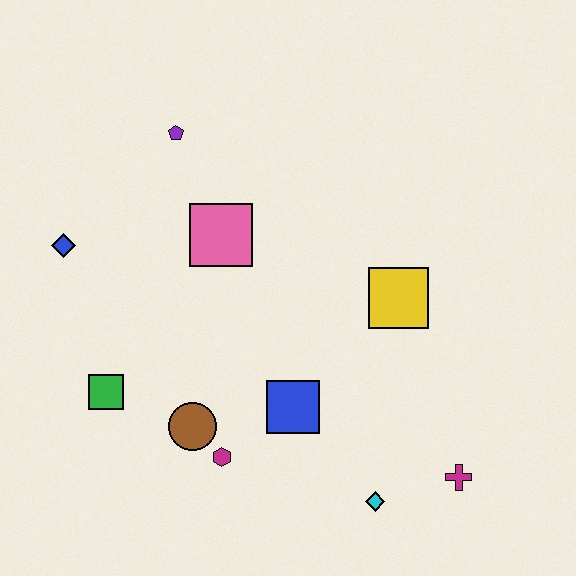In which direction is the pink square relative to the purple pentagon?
The pink square is below the purple pentagon.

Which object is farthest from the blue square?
The purple pentagon is farthest from the blue square.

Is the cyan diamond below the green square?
Yes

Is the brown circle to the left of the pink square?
Yes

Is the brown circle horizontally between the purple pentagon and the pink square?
Yes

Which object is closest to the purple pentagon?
The pink square is closest to the purple pentagon.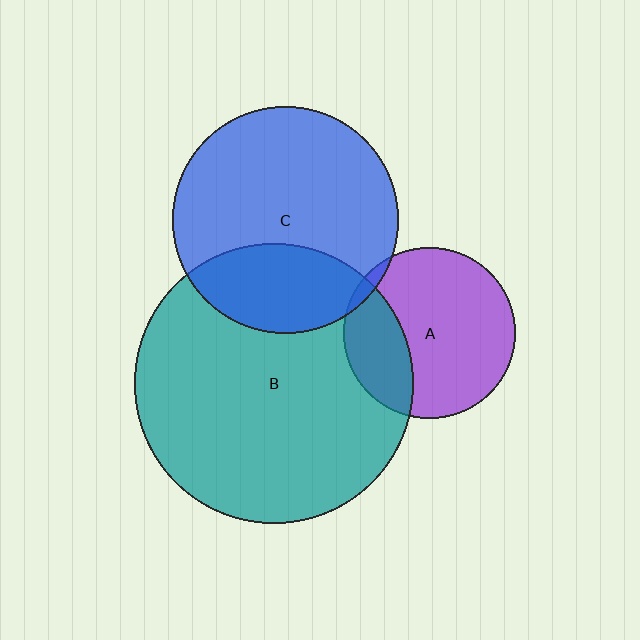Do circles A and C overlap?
Yes.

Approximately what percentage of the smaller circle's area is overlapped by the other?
Approximately 5%.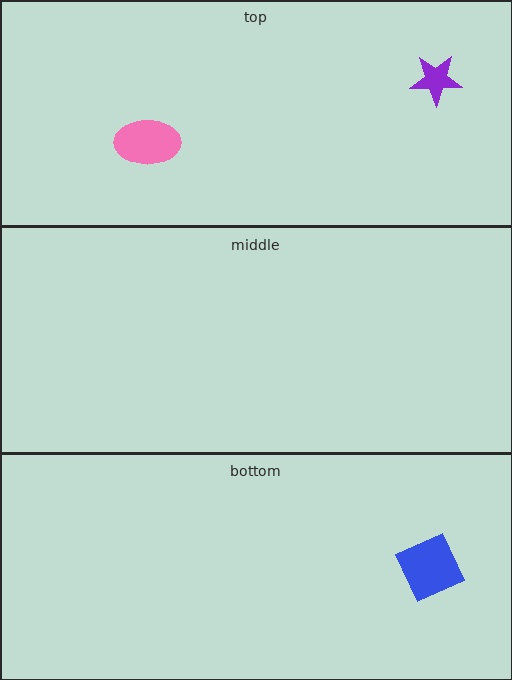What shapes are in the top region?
The pink ellipse, the purple star.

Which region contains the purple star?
The top region.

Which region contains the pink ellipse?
The top region.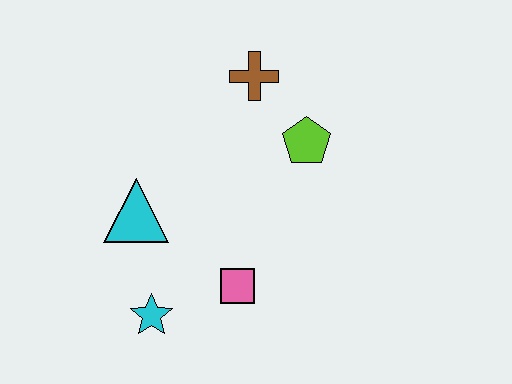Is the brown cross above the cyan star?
Yes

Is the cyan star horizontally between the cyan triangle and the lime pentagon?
Yes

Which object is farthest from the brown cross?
The cyan star is farthest from the brown cross.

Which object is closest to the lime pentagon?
The brown cross is closest to the lime pentagon.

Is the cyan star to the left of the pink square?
Yes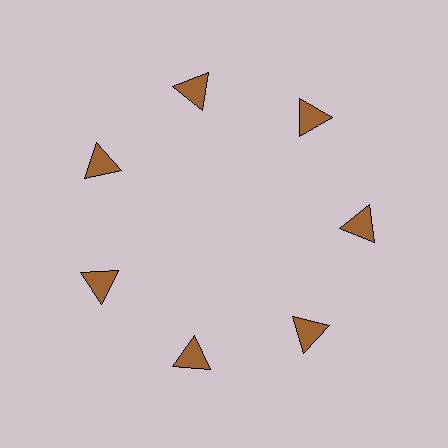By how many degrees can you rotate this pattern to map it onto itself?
The pattern maps onto itself every 51 degrees of rotation.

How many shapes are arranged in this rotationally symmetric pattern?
There are 7 shapes, arranged in 7 groups of 1.